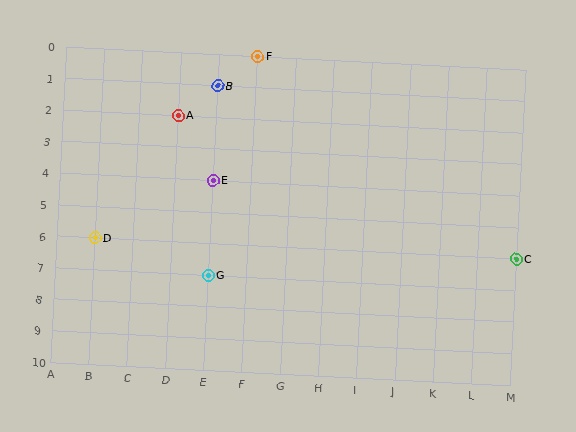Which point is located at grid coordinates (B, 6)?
Point D is at (B, 6).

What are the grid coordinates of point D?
Point D is at grid coordinates (B, 6).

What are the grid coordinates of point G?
Point G is at grid coordinates (E, 7).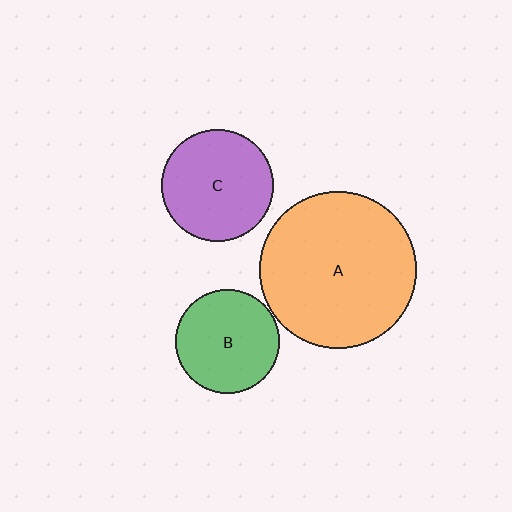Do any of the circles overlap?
No, none of the circles overlap.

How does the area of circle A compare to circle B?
Approximately 2.3 times.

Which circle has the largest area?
Circle A (orange).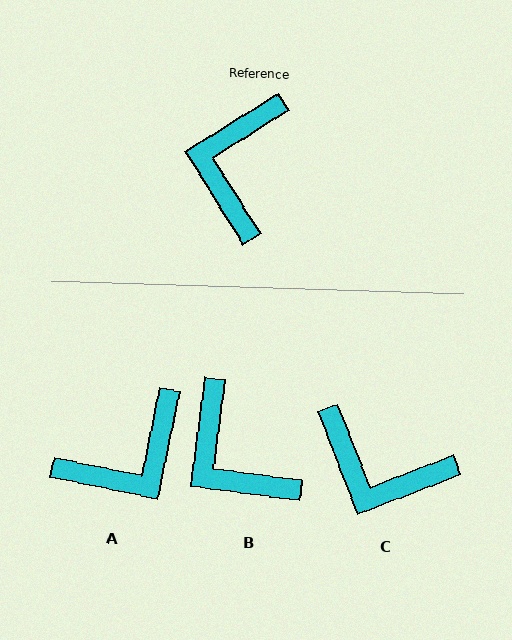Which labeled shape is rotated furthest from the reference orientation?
A, about 136 degrees away.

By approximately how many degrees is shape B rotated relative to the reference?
Approximately 51 degrees counter-clockwise.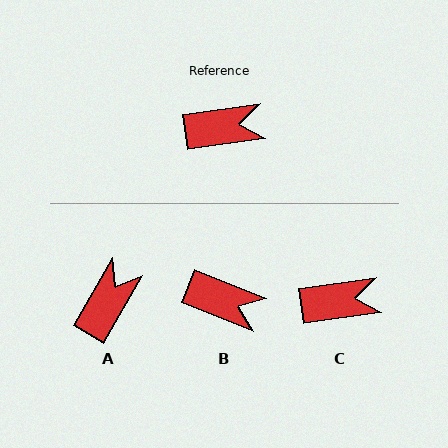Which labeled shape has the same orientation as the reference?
C.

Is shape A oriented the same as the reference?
No, it is off by about 52 degrees.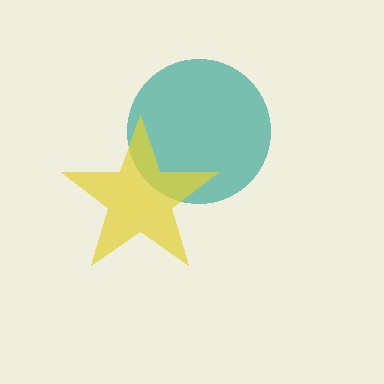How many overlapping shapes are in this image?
There are 2 overlapping shapes in the image.